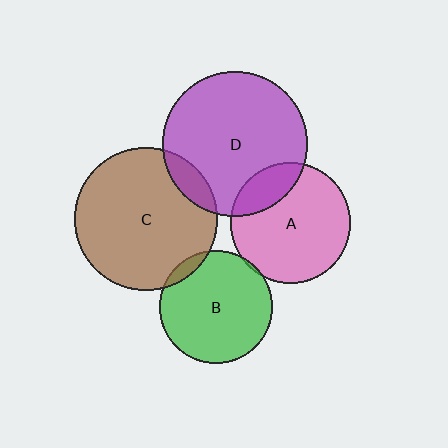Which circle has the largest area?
Circle D (purple).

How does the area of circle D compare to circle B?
Approximately 1.6 times.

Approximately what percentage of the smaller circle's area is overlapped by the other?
Approximately 20%.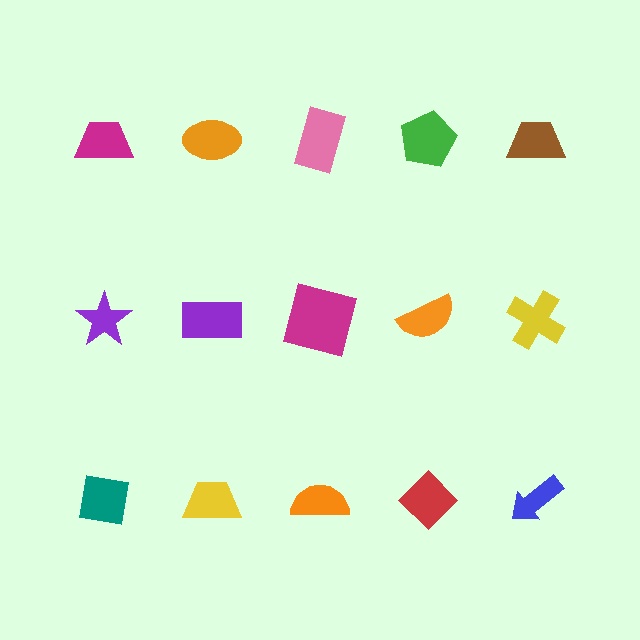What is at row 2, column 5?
A yellow cross.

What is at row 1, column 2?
An orange ellipse.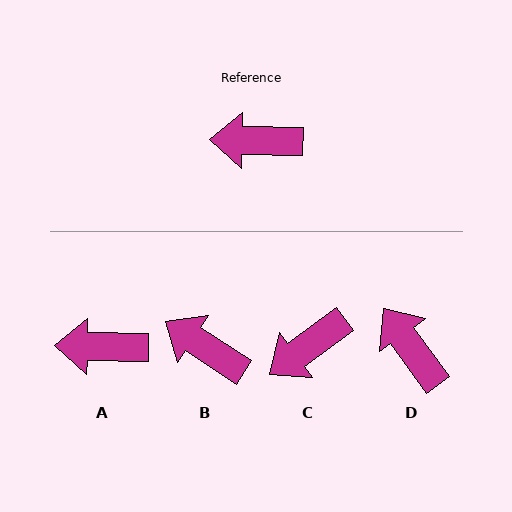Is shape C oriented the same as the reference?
No, it is off by about 37 degrees.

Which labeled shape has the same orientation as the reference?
A.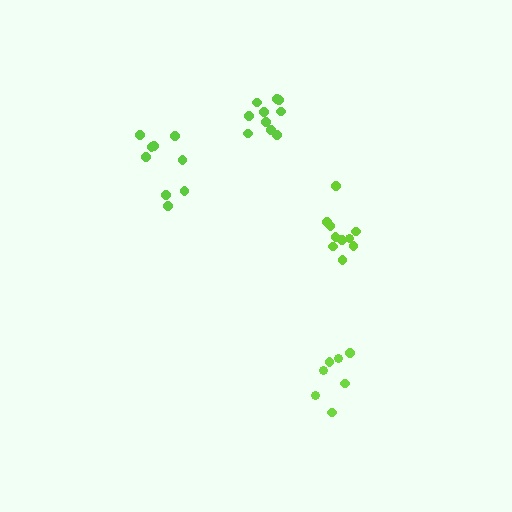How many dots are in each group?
Group 1: 10 dots, Group 2: 9 dots, Group 3: 7 dots, Group 4: 10 dots (36 total).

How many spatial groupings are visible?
There are 4 spatial groupings.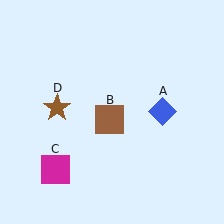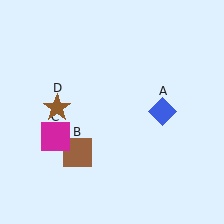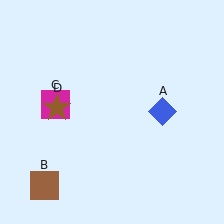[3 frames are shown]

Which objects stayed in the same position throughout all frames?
Blue diamond (object A) and brown star (object D) remained stationary.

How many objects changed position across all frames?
2 objects changed position: brown square (object B), magenta square (object C).